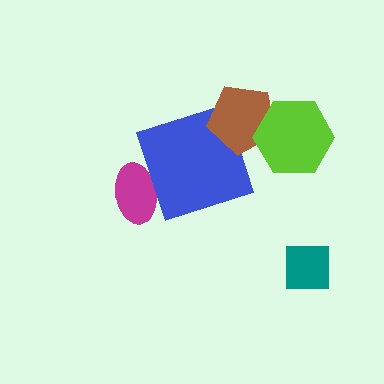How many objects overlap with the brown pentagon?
2 objects overlap with the brown pentagon.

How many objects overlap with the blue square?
2 objects overlap with the blue square.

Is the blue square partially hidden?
Yes, it is partially covered by another shape.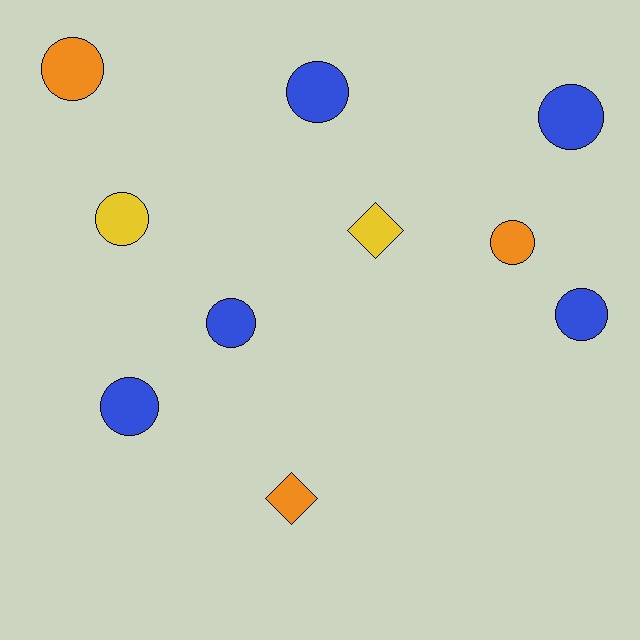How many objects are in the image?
There are 10 objects.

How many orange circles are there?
There are 2 orange circles.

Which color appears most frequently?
Blue, with 5 objects.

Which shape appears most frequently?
Circle, with 8 objects.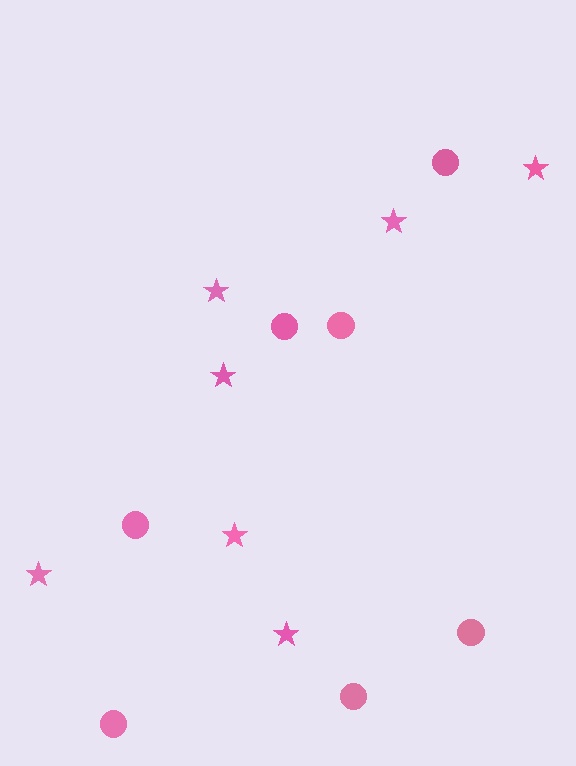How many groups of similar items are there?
There are 2 groups: one group of circles (7) and one group of stars (7).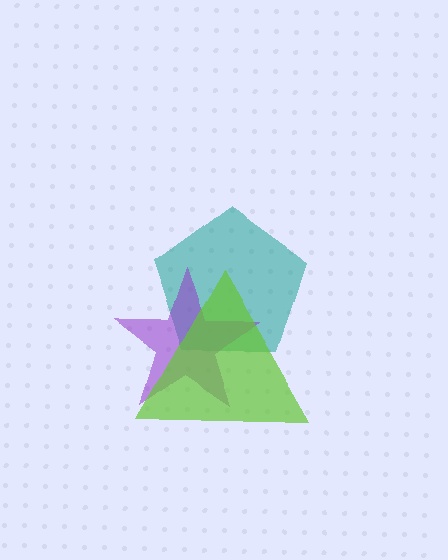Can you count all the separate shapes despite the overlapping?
Yes, there are 3 separate shapes.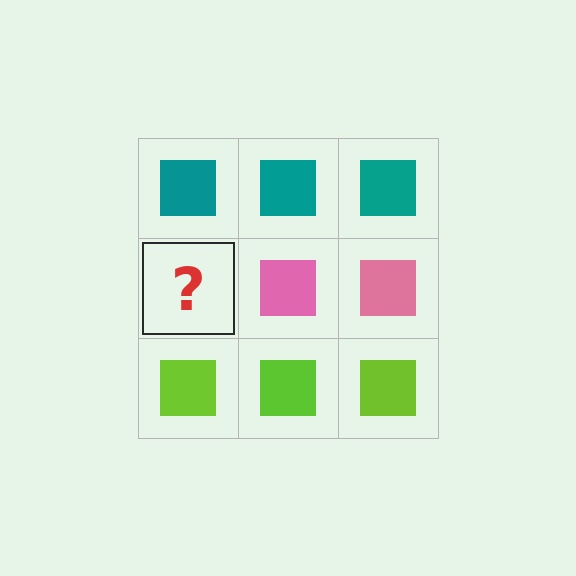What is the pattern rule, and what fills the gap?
The rule is that each row has a consistent color. The gap should be filled with a pink square.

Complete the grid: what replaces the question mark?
The question mark should be replaced with a pink square.